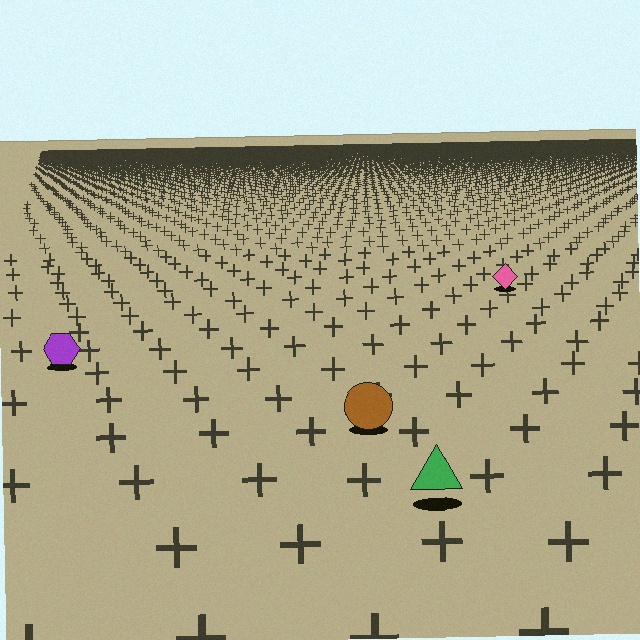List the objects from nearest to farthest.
From nearest to farthest: the green triangle, the brown circle, the purple hexagon, the pink diamond.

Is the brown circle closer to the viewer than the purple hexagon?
Yes. The brown circle is closer — you can tell from the texture gradient: the ground texture is coarser near it.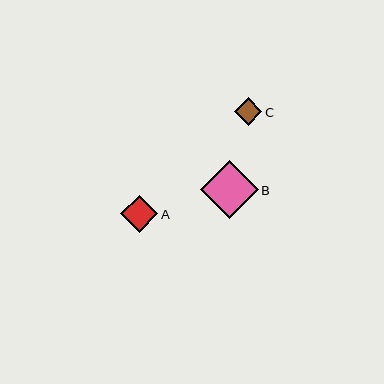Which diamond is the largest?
Diamond B is the largest with a size of approximately 58 pixels.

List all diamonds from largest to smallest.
From largest to smallest: B, A, C.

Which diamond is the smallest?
Diamond C is the smallest with a size of approximately 27 pixels.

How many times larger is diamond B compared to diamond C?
Diamond B is approximately 2.1 times the size of diamond C.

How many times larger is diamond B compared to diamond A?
Diamond B is approximately 1.6 times the size of diamond A.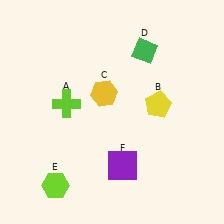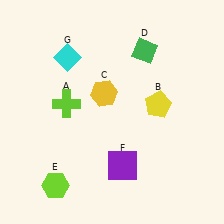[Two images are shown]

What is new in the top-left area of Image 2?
A cyan diamond (G) was added in the top-left area of Image 2.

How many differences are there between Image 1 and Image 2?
There is 1 difference between the two images.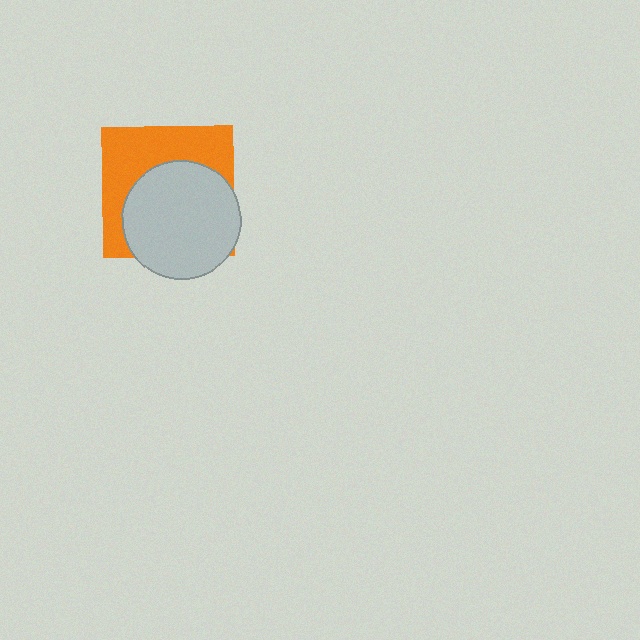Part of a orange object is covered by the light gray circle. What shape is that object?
It is a square.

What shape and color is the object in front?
The object in front is a light gray circle.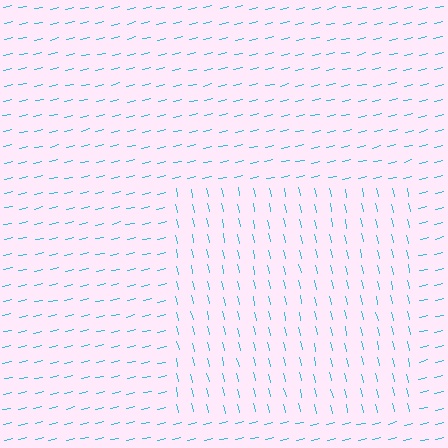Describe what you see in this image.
The image is filled with small cyan line segments. A rectangle region in the image has lines oriented differently from the surrounding lines, creating a visible texture boundary.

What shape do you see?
I see a rectangle.